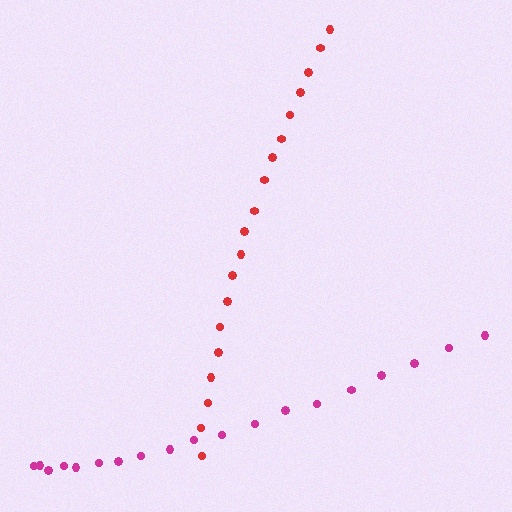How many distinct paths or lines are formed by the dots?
There are 2 distinct paths.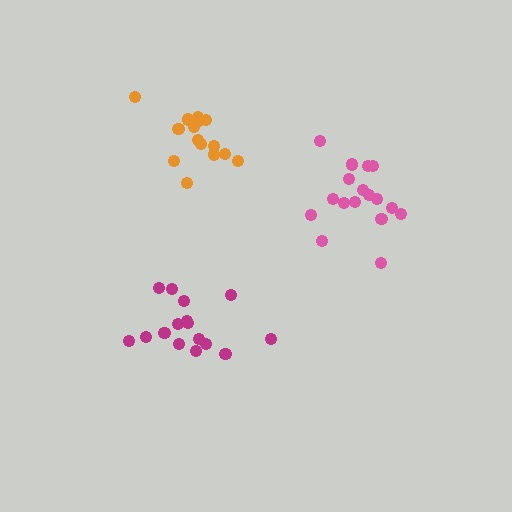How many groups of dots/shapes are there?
There are 3 groups.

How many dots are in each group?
Group 1: 15 dots, Group 2: 17 dots, Group 3: 16 dots (48 total).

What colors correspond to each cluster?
The clusters are colored: orange, pink, magenta.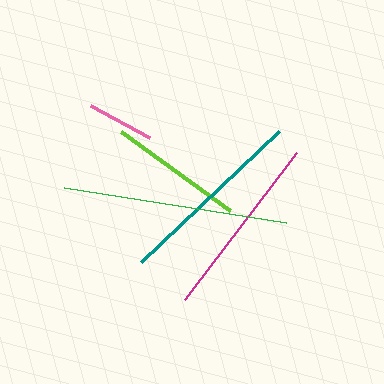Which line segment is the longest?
The green line is the longest at approximately 225 pixels.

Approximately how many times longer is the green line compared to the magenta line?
The green line is approximately 1.2 times the length of the magenta line.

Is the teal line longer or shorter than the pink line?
The teal line is longer than the pink line.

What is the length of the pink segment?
The pink segment is approximately 68 pixels long.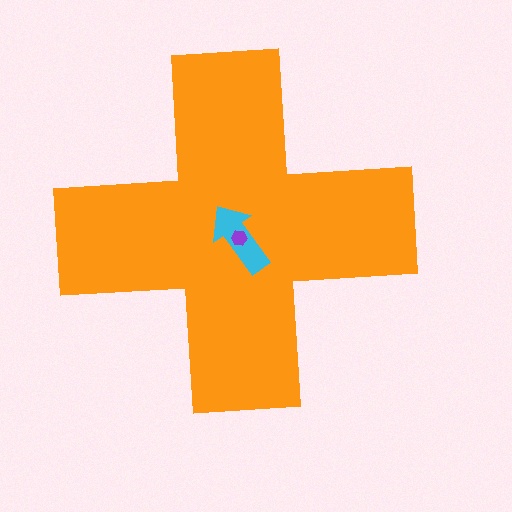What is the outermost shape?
The orange cross.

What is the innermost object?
The purple hexagon.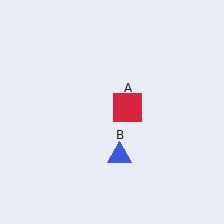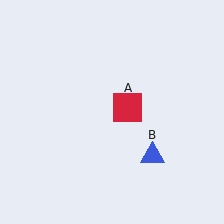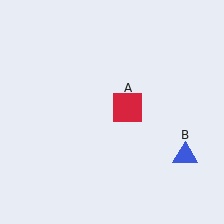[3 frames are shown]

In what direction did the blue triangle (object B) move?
The blue triangle (object B) moved right.